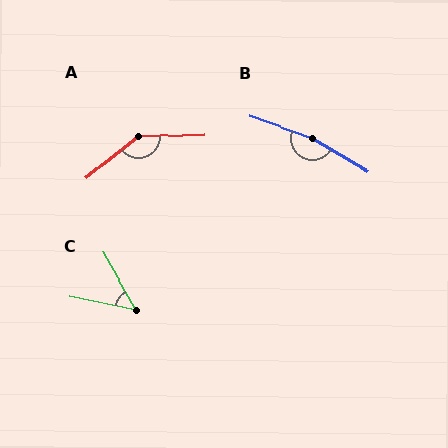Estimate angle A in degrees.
Approximately 143 degrees.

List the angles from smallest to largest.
C (48°), A (143°), B (169°).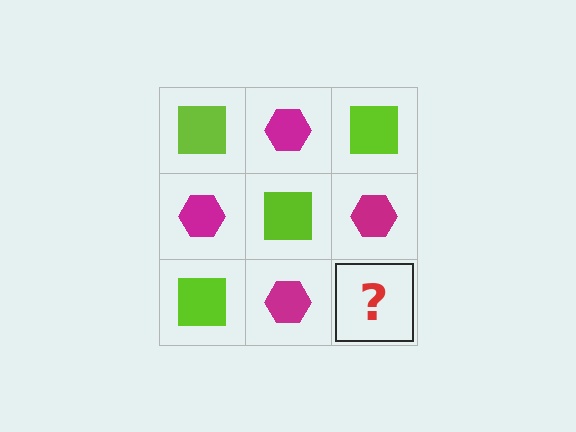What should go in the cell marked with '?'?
The missing cell should contain a lime square.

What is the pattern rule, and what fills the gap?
The rule is that it alternates lime square and magenta hexagon in a checkerboard pattern. The gap should be filled with a lime square.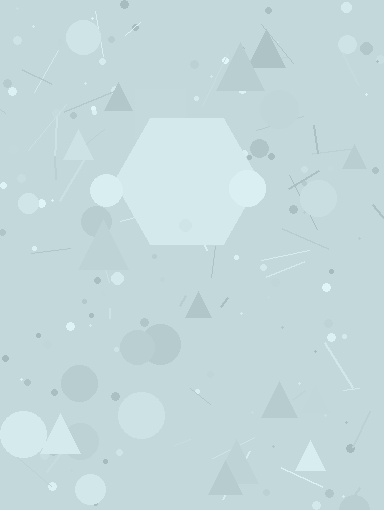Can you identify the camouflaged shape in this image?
The camouflaged shape is a hexagon.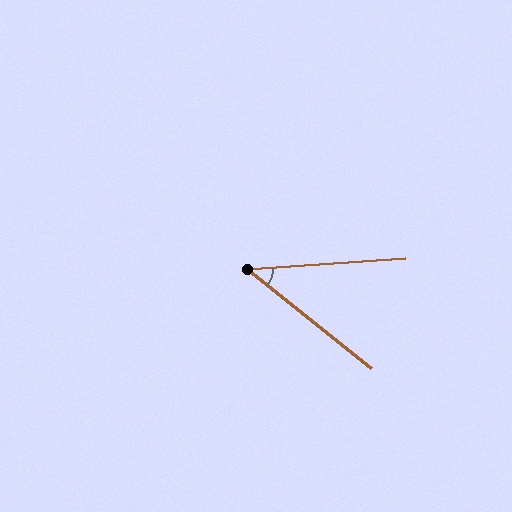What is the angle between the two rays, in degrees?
Approximately 43 degrees.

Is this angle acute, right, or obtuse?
It is acute.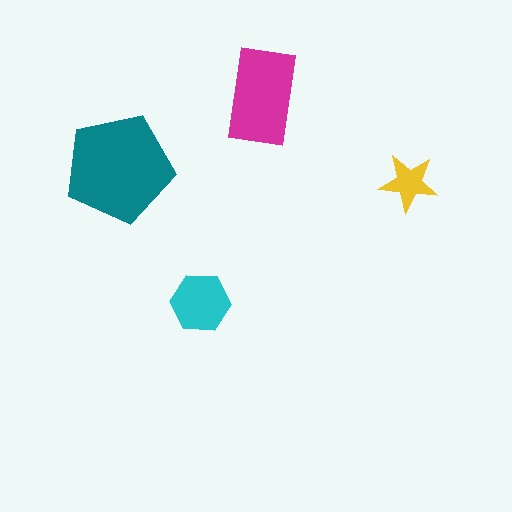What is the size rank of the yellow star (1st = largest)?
4th.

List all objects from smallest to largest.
The yellow star, the cyan hexagon, the magenta rectangle, the teal pentagon.